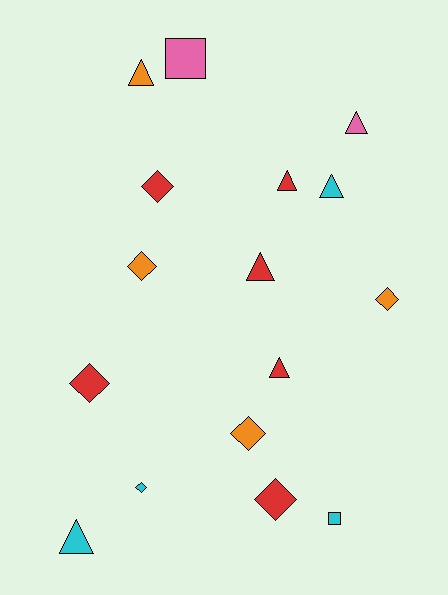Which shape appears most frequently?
Triangle, with 7 objects.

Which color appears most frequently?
Red, with 6 objects.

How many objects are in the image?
There are 16 objects.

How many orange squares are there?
There are no orange squares.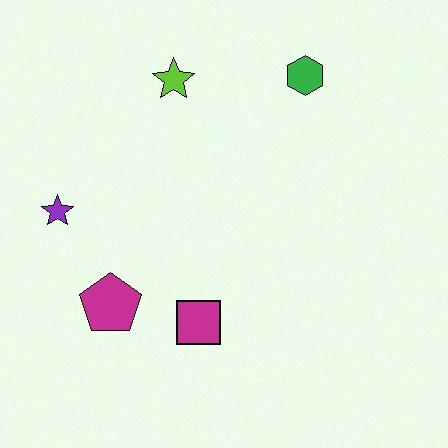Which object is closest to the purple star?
The magenta pentagon is closest to the purple star.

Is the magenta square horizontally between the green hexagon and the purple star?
Yes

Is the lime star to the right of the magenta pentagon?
Yes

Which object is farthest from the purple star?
The green hexagon is farthest from the purple star.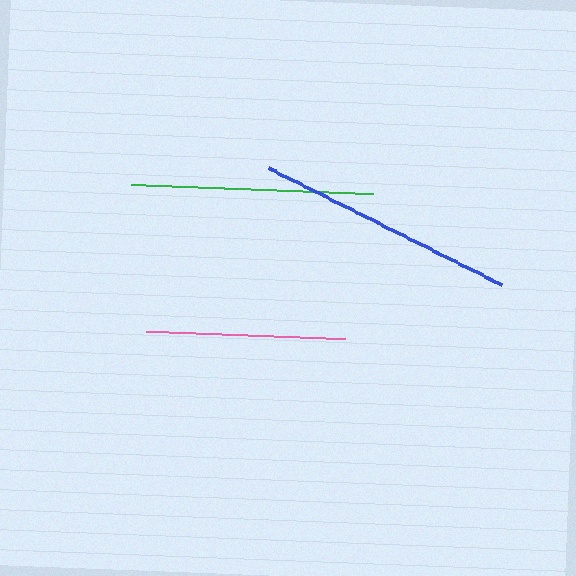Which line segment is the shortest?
The pink line is the shortest at approximately 199 pixels.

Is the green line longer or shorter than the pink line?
The green line is longer than the pink line.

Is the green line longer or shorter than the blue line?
The blue line is longer than the green line.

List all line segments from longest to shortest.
From longest to shortest: blue, green, pink.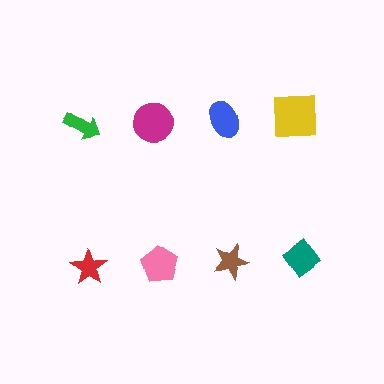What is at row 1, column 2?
A magenta circle.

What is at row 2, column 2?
A pink pentagon.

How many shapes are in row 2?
4 shapes.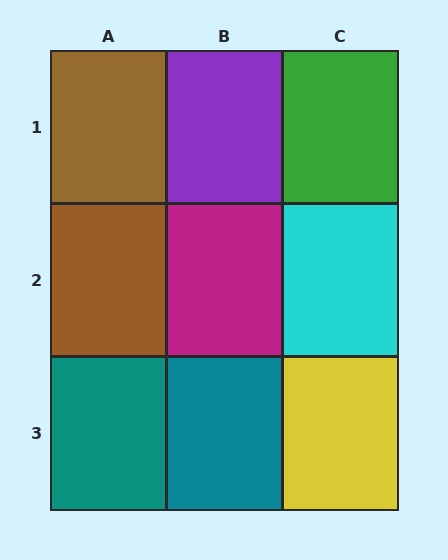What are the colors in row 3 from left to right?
Teal, teal, yellow.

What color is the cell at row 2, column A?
Brown.